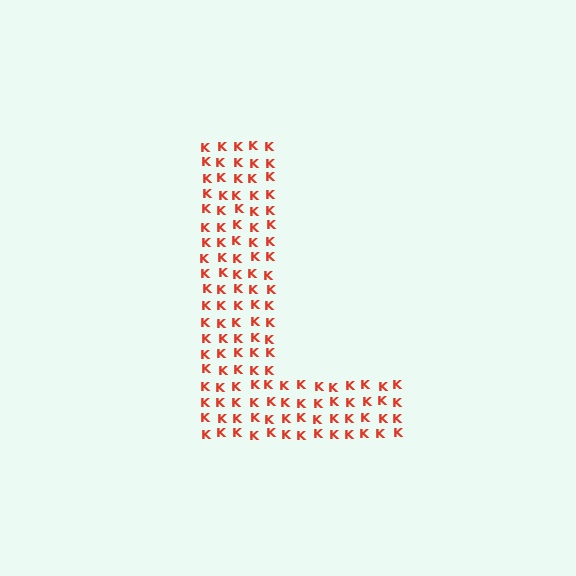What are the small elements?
The small elements are letter K's.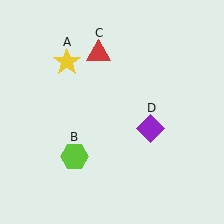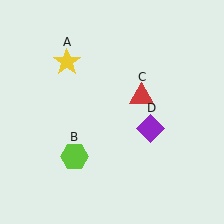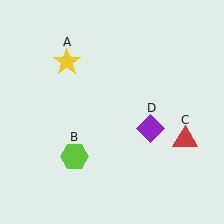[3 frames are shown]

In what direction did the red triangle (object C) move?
The red triangle (object C) moved down and to the right.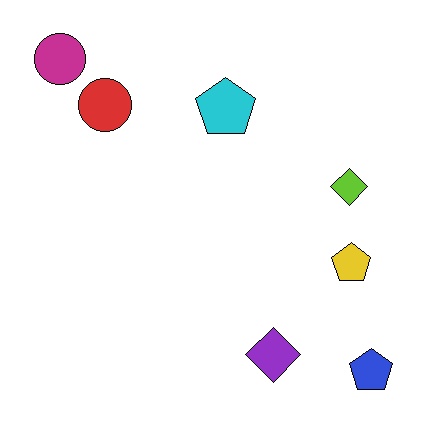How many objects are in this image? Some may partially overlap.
There are 7 objects.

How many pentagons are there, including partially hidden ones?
There are 3 pentagons.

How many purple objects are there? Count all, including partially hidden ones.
There is 1 purple object.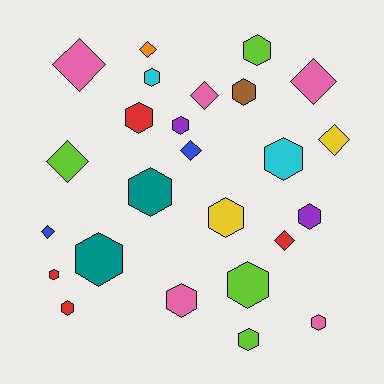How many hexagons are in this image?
There are 16 hexagons.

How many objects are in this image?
There are 25 objects.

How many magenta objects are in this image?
There are no magenta objects.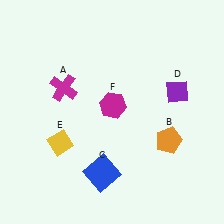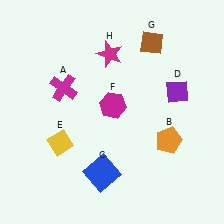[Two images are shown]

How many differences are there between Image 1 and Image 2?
There are 2 differences between the two images.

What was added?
A brown diamond (G), a magenta star (H) were added in Image 2.